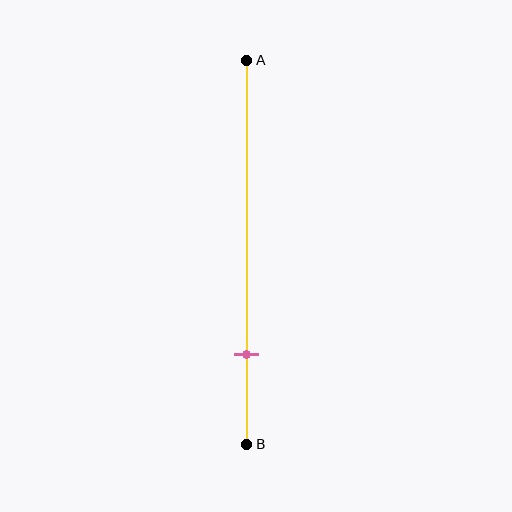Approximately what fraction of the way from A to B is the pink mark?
The pink mark is approximately 75% of the way from A to B.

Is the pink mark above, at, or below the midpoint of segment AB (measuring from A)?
The pink mark is below the midpoint of segment AB.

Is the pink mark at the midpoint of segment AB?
No, the mark is at about 75% from A, not at the 50% midpoint.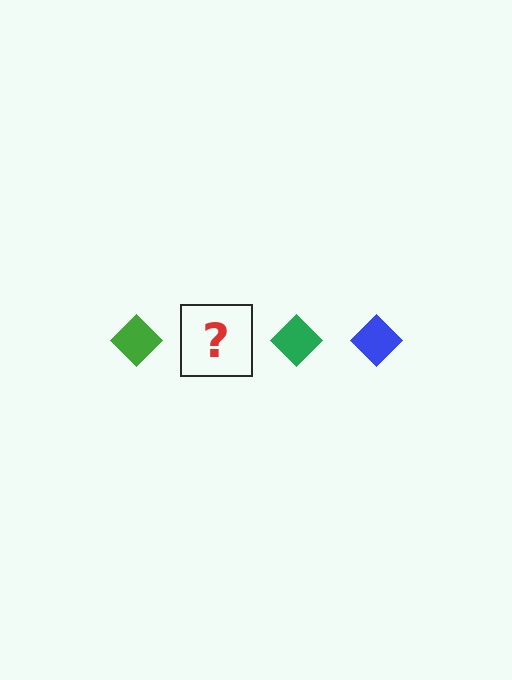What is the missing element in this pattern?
The missing element is a blue diamond.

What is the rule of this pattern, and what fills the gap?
The rule is that the pattern cycles through green, blue diamonds. The gap should be filled with a blue diamond.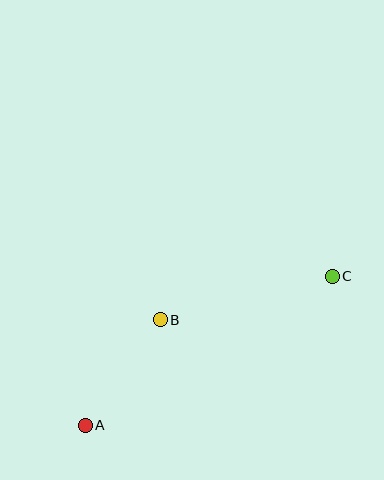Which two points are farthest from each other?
Points A and C are farthest from each other.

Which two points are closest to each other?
Points A and B are closest to each other.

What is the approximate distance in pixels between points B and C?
The distance between B and C is approximately 178 pixels.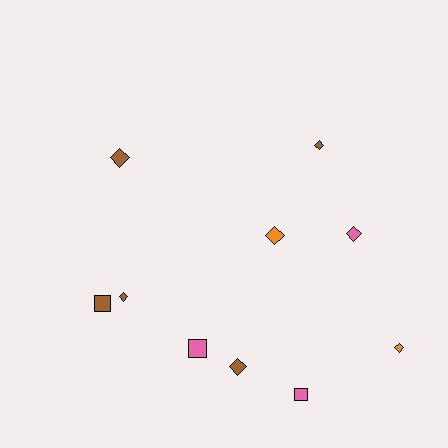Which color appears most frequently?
Brown, with 5 objects.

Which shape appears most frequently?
Diamond, with 7 objects.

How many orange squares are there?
There are no orange squares.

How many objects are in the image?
There are 10 objects.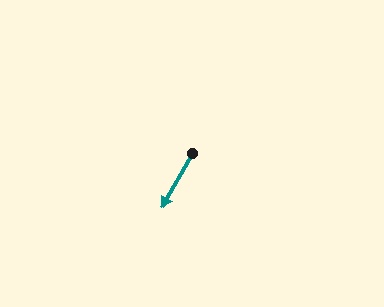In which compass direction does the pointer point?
Southwest.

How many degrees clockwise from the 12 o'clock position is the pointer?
Approximately 209 degrees.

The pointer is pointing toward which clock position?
Roughly 7 o'clock.